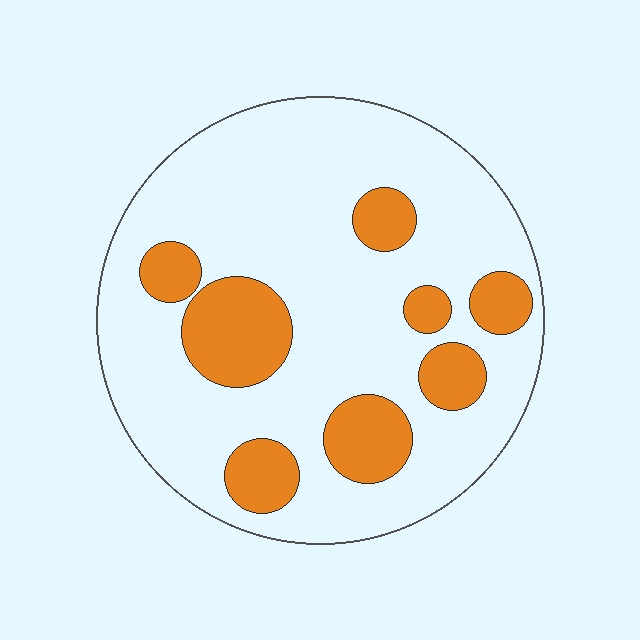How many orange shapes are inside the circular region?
8.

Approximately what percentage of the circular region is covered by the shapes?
Approximately 25%.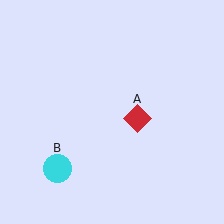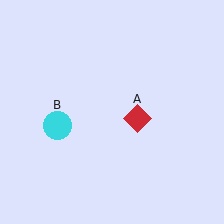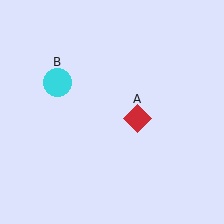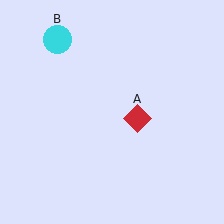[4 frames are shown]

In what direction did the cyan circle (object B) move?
The cyan circle (object B) moved up.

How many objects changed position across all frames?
1 object changed position: cyan circle (object B).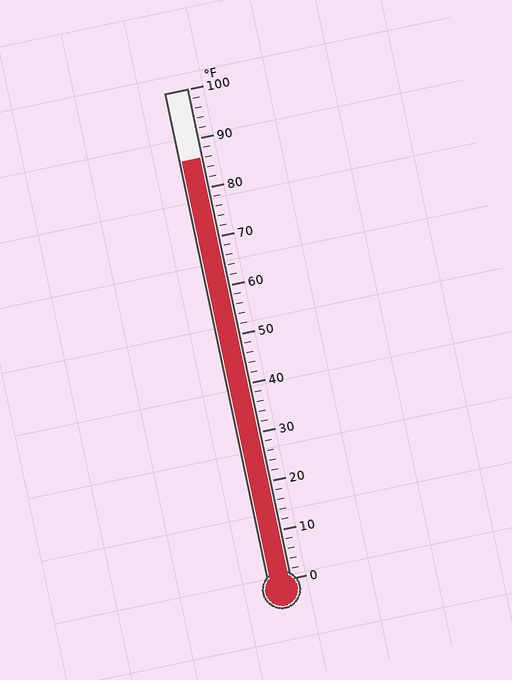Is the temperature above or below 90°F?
The temperature is below 90°F.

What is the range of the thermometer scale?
The thermometer scale ranges from 0°F to 100°F.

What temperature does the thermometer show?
The thermometer shows approximately 86°F.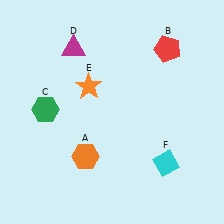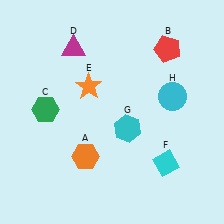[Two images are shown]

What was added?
A cyan hexagon (G), a cyan circle (H) were added in Image 2.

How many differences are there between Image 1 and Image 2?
There are 2 differences between the two images.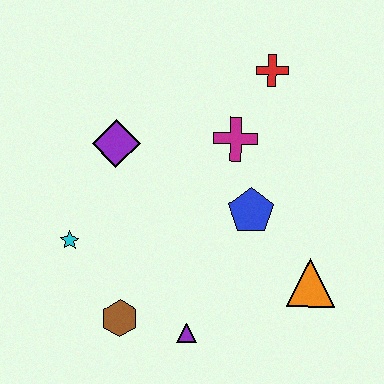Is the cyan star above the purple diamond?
No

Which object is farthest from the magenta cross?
The brown hexagon is farthest from the magenta cross.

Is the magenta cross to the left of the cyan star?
No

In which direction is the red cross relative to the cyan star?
The red cross is to the right of the cyan star.